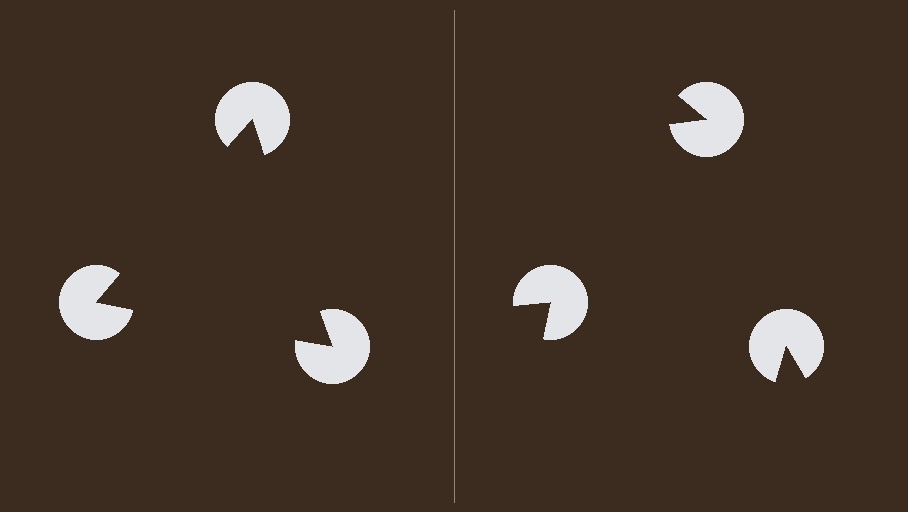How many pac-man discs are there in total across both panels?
6 — 3 on each side.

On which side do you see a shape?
An illusory triangle appears on the left side. On the right side the wedge cuts are rotated, so no coherent shape forms.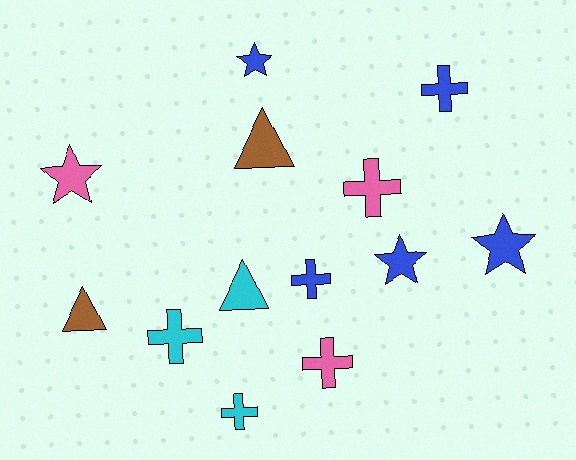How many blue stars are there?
There are 3 blue stars.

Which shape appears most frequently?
Cross, with 6 objects.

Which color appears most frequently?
Blue, with 5 objects.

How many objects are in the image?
There are 13 objects.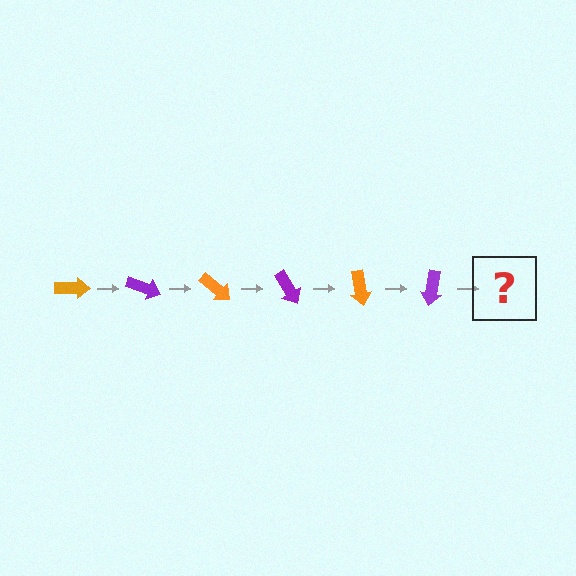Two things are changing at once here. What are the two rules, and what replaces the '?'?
The two rules are that it rotates 20 degrees each step and the color cycles through orange and purple. The '?' should be an orange arrow, rotated 120 degrees from the start.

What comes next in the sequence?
The next element should be an orange arrow, rotated 120 degrees from the start.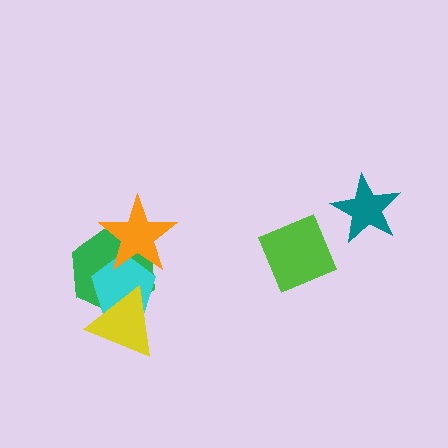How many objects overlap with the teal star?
0 objects overlap with the teal star.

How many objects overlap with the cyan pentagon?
3 objects overlap with the cyan pentagon.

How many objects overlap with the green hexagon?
3 objects overlap with the green hexagon.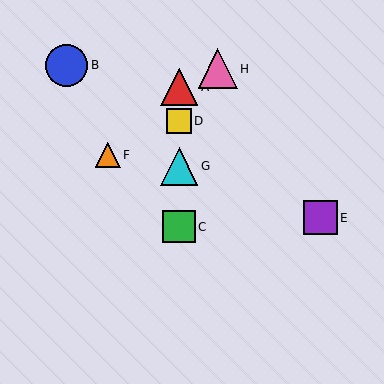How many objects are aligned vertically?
4 objects (A, C, D, G) are aligned vertically.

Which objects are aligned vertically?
Objects A, C, D, G are aligned vertically.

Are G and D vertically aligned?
Yes, both are at x≈179.